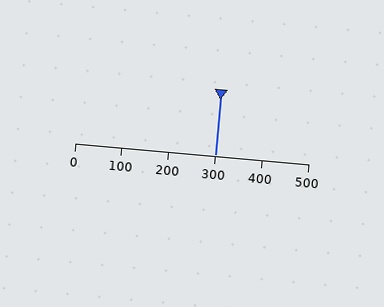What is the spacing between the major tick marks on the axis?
The major ticks are spaced 100 apart.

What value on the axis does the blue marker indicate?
The marker indicates approximately 300.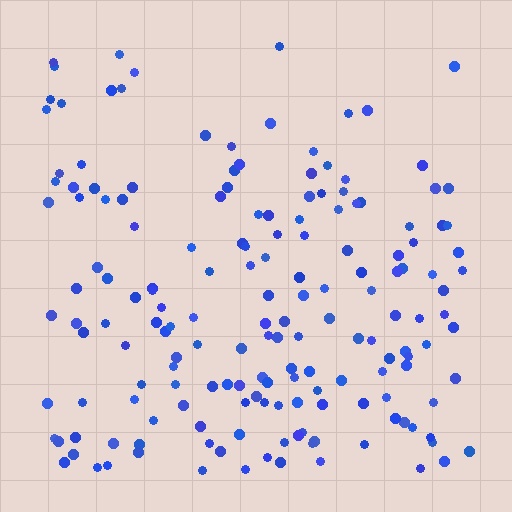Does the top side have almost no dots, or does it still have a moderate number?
Still a moderate number, just noticeably fewer than the bottom.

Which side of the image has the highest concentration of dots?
The bottom.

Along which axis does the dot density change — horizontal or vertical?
Vertical.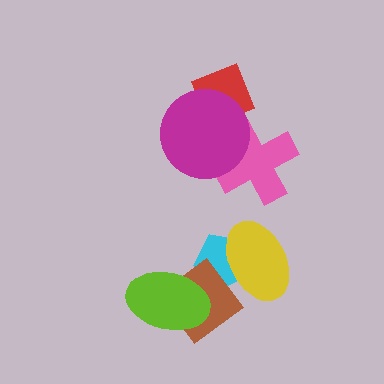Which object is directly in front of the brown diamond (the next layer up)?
The yellow ellipse is directly in front of the brown diamond.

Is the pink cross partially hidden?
Yes, it is partially covered by another shape.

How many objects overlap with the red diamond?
1 object overlaps with the red diamond.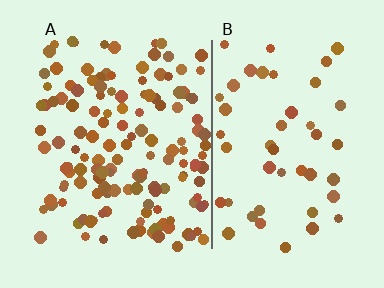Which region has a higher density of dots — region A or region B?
A (the left).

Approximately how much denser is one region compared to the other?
Approximately 2.9× — region A over region B.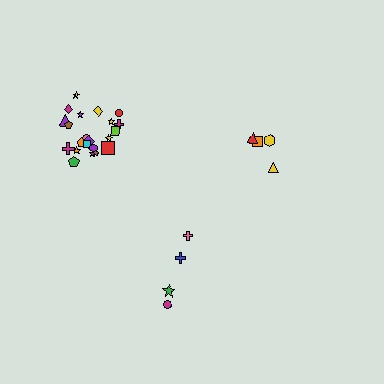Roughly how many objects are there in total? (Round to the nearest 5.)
Roughly 30 objects in total.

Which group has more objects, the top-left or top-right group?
The top-left group.